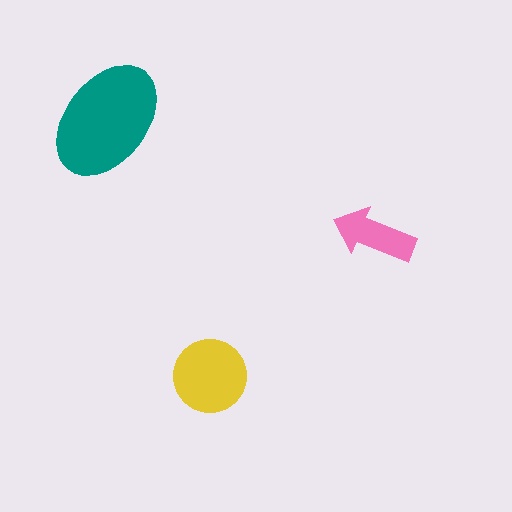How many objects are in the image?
There are 3 objects in the image.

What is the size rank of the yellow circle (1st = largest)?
2nd.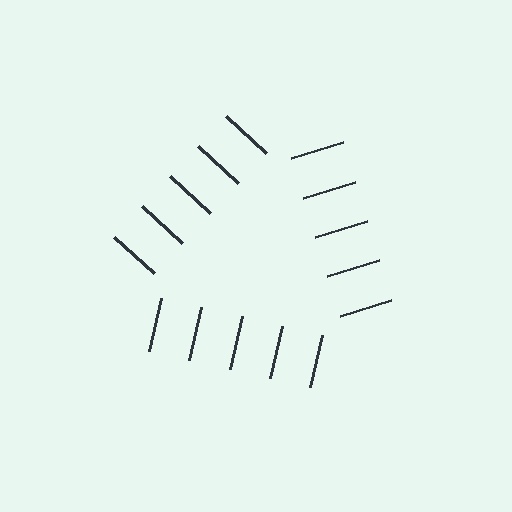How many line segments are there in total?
15 — 5 along each of the 3 edges.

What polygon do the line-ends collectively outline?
An illusory triangle — the line segments terminate on its edges but no continuous stroke is drawn.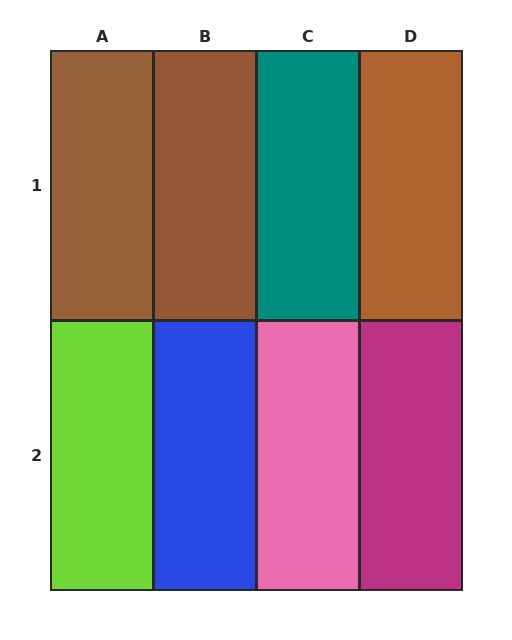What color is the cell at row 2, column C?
Pink.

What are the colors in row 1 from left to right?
Brown, brown, teal, brown.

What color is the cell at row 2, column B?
Blue.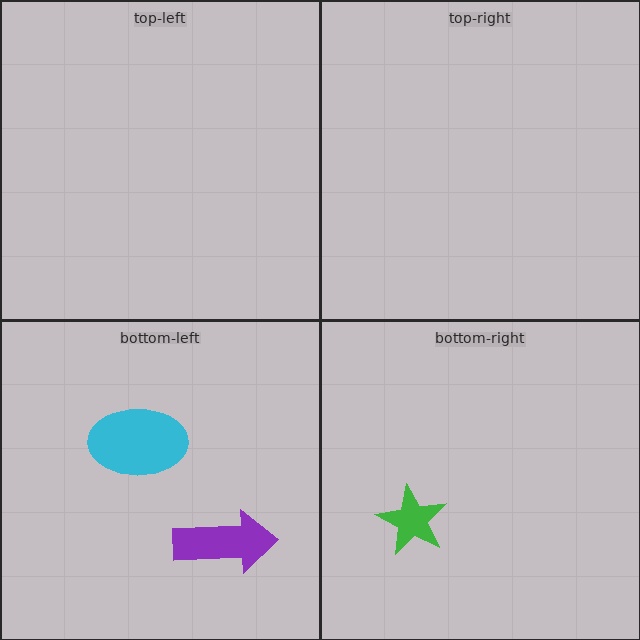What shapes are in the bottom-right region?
The green star.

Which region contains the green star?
The bottom-right region.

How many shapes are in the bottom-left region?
2.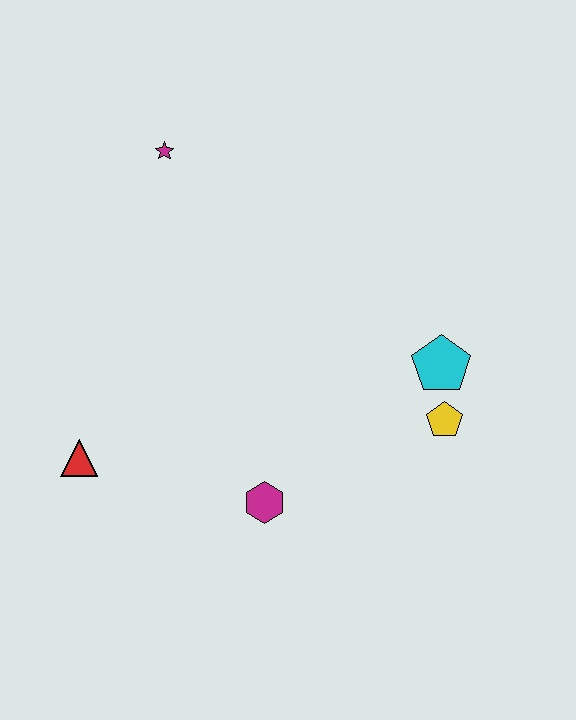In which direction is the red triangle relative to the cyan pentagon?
The red triangle is to the left of the cyan pentagon.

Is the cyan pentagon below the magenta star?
Yes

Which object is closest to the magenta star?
The red triangle is closest to the magenta star.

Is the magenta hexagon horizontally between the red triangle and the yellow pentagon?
Yes